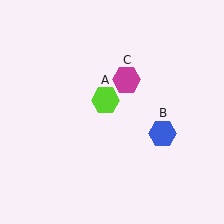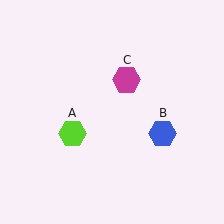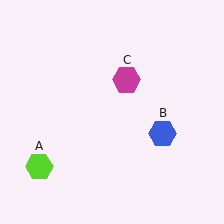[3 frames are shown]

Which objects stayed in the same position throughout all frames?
Blue hexagon (object B) and magenta hexagon (object C) remained stationary.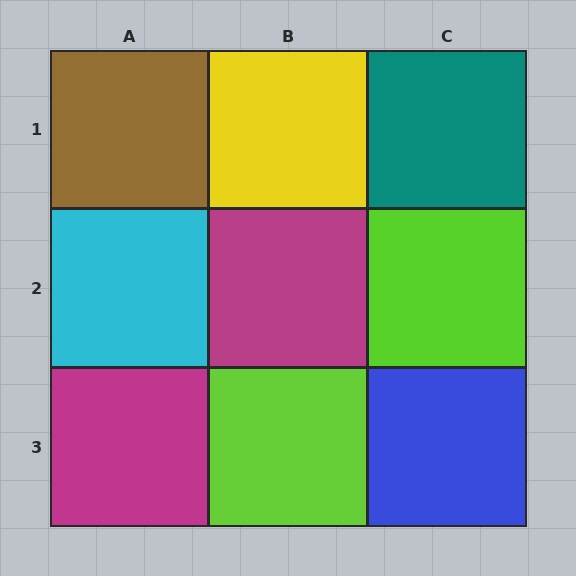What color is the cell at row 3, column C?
Blue.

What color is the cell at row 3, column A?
Magenta.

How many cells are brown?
1 cell is brown.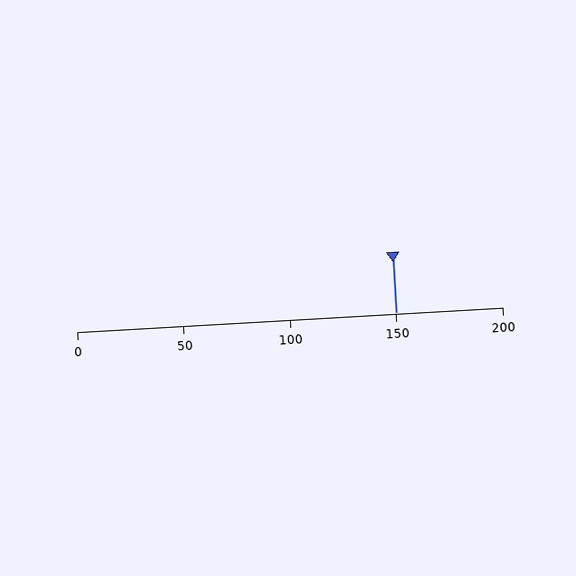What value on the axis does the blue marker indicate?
The marker indicates approximately 150.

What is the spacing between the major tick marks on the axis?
The major ticks are spaced 50 apart.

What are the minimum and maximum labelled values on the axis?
The axis runs from 0 to 200.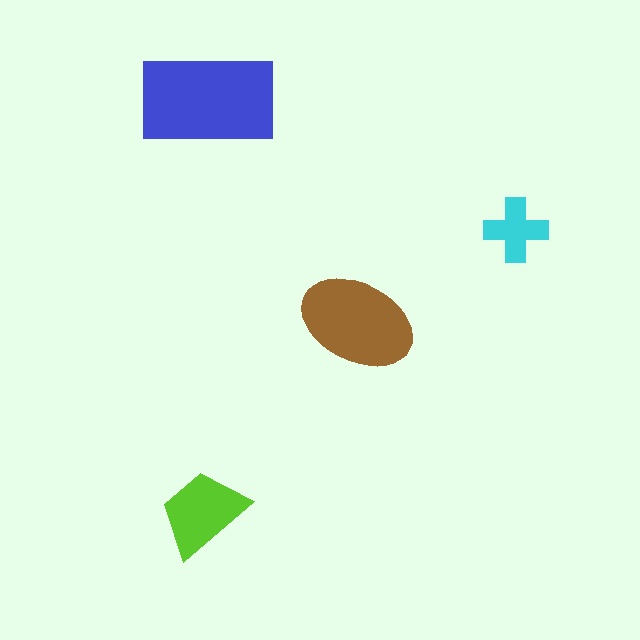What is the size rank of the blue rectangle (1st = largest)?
1st.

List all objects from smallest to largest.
The cyan cross, the lime trapezoid, the brown ellipse, the blue rectangle.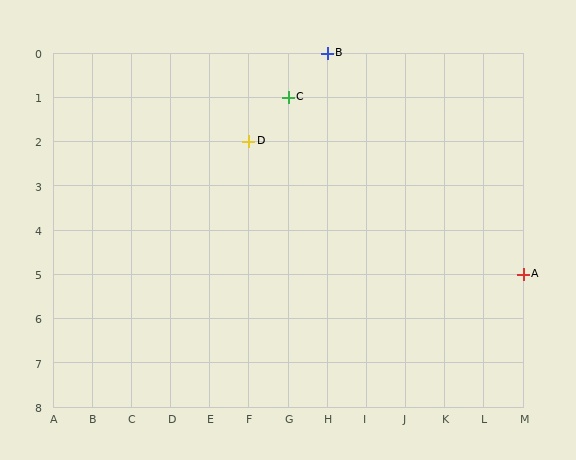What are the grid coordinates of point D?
Point D is at grid coordinates (F, 2).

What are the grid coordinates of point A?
Point A is at grid coordinates (M, 5).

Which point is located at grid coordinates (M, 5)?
Point A is at (M, 5).